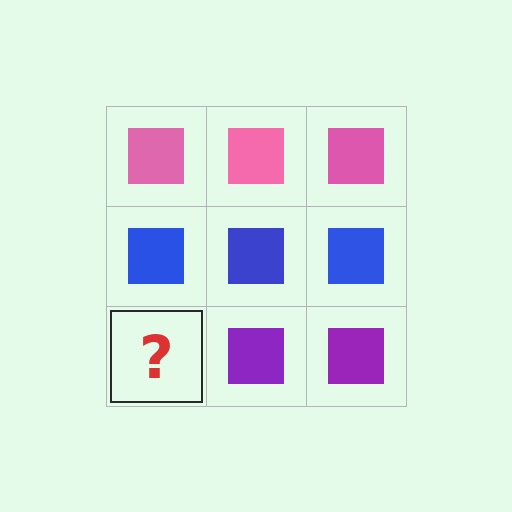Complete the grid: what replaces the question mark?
The question mark should be replaced with a purple square.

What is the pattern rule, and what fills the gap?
The rule is that each row has a consistent color. The gap should be filled with a purple square.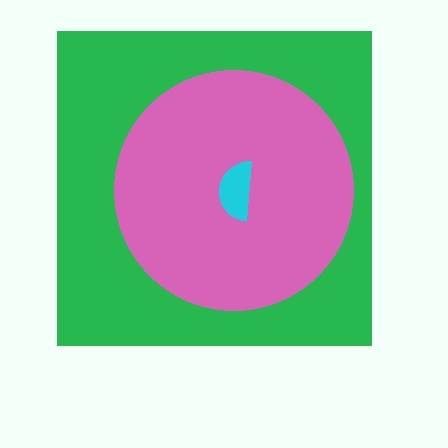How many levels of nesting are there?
3.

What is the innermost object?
The cyan semicircle.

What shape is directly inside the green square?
The pink circle.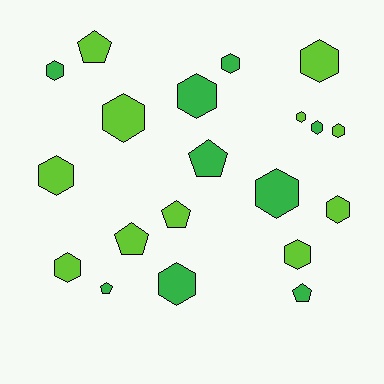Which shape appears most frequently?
Hexagon, with 14 objects.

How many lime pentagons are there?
There are 3 lime pentagons.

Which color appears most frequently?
Lime, with 11 objects.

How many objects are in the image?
There are 20 objects.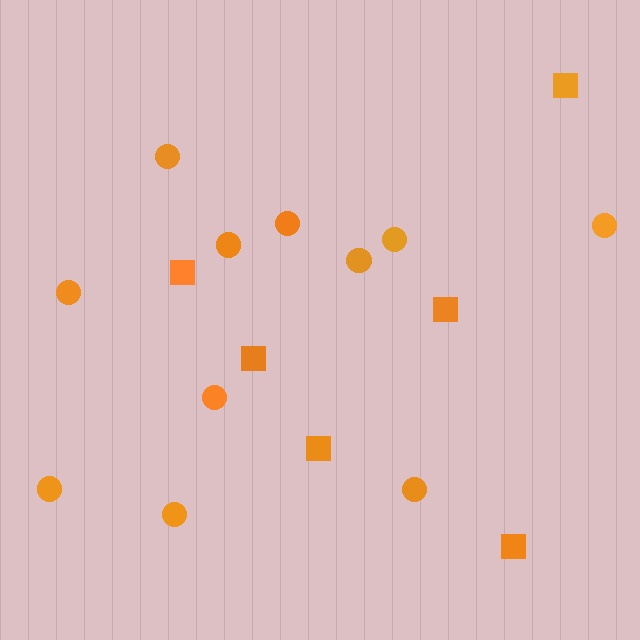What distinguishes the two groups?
There are 2 groups: one group of circles (11) and one group of squares (6).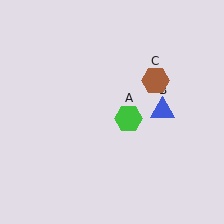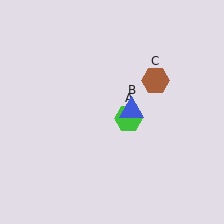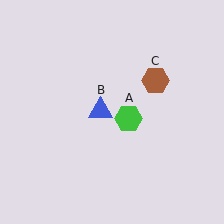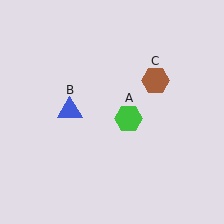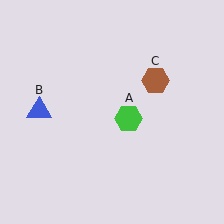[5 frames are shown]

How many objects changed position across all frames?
1 object changed position: blue triangle (object B).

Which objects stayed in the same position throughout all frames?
Green hexagon (object A) and brown hexagon (object C) remained stationary.